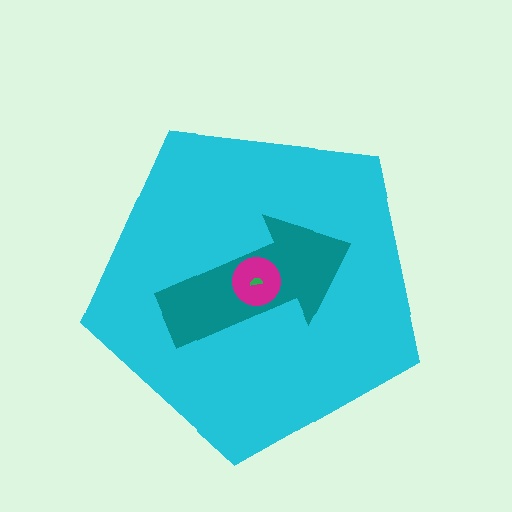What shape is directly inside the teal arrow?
The magenta circle.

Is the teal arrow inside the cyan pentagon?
Yes.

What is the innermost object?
The green semicircle.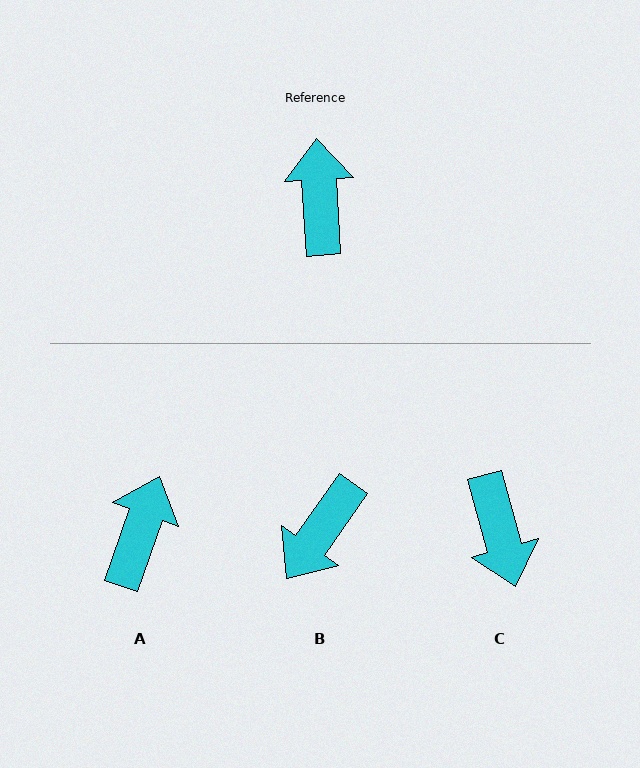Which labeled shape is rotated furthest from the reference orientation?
C, about 168 degrees away.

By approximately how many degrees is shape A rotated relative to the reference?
Approximately 23 degrees clockwise.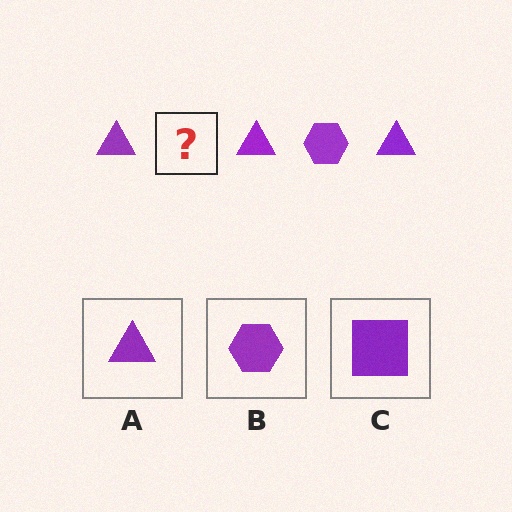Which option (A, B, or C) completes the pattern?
B.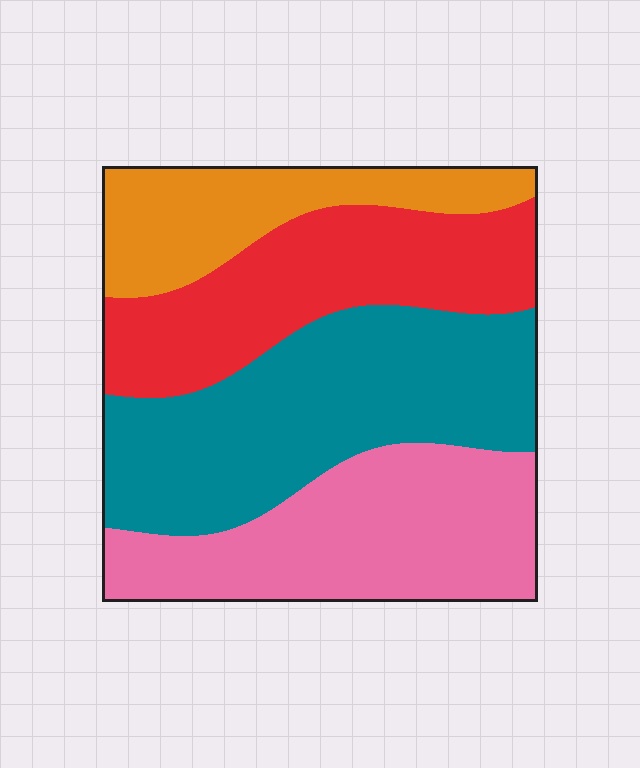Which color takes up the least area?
Orange, at roughly 15%.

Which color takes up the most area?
Teal, at roughly 35%.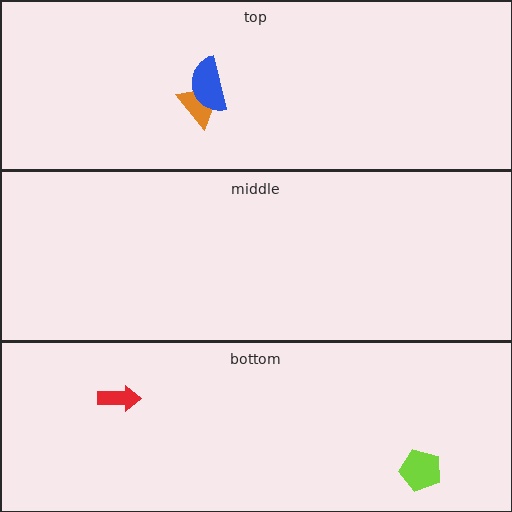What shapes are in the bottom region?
The red arrow, the lime pentagon.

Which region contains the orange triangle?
The top region.